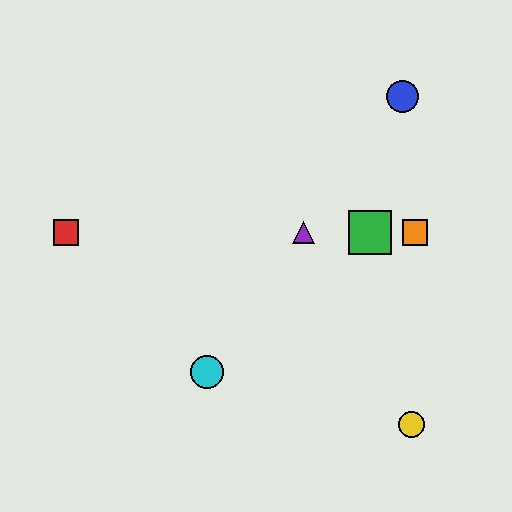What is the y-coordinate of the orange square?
The orange square is at y≈232.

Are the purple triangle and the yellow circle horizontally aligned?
No, the purple triangle is at y≈232 and the yellow circle is at y≈425.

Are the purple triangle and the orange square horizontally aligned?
Yes, both are at y≈232.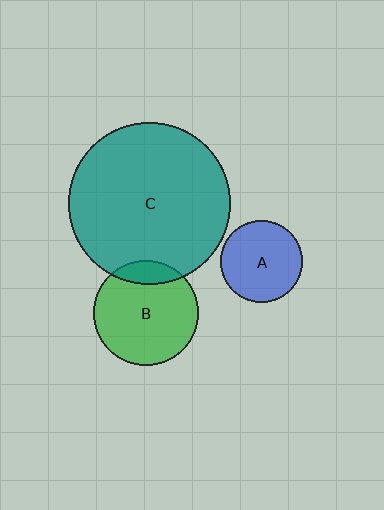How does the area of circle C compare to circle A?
Approximately 3.9 times.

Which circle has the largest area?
Circle C (teal).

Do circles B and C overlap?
Yes.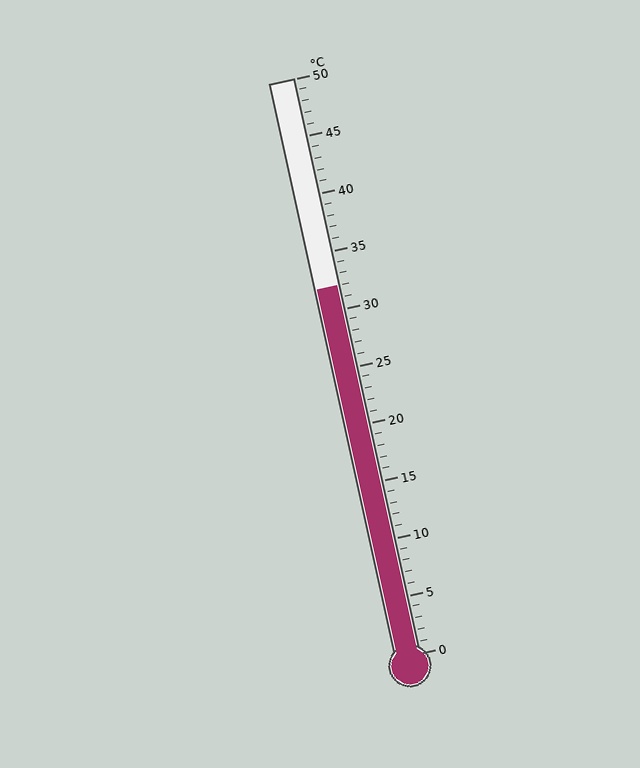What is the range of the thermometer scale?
The thermometer scale ranges from 0°C to 50°C.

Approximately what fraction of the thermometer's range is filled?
The thermometer is filled to approximately 65% of its range.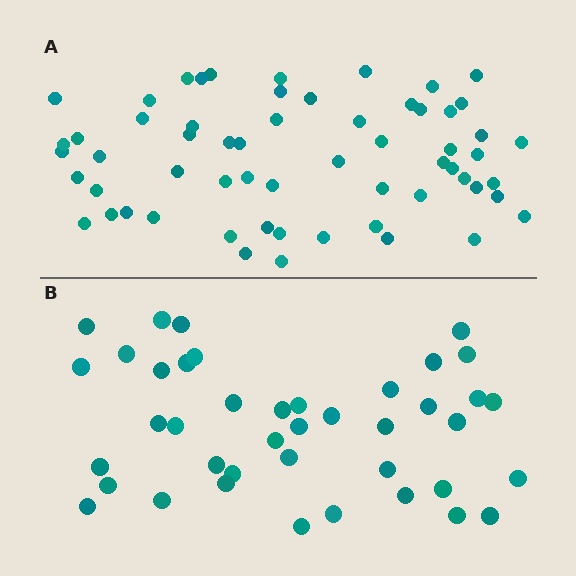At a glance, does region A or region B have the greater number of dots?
Region A (the top region) has more dots.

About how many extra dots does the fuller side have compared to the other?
Region A has approximately 20 more dots than region B.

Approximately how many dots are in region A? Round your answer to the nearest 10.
About 60 dots.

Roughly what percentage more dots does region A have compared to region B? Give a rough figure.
About 45% more.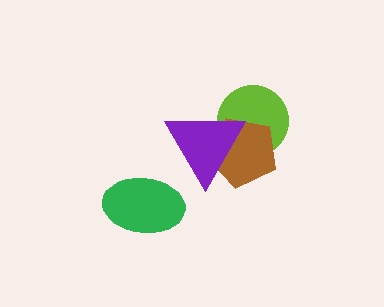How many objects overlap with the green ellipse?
0 objects overlap with the green ellipse.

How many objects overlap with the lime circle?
2 objects overlap with the lime circle.